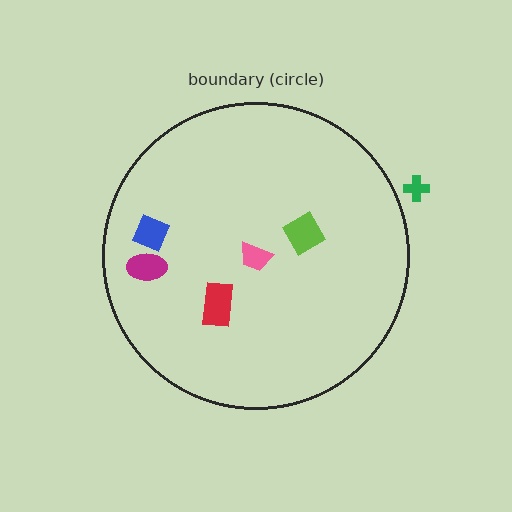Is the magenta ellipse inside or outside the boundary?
Inside.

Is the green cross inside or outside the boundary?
Outside.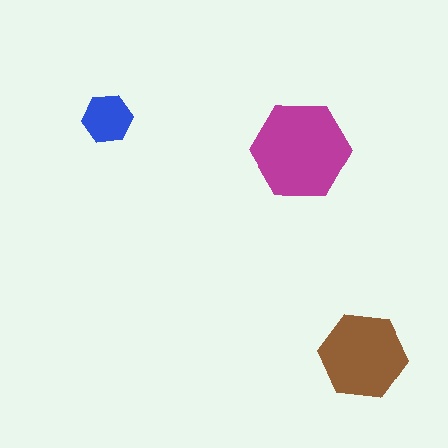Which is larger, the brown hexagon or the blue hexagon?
The brown one.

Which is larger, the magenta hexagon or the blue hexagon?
The magenta one.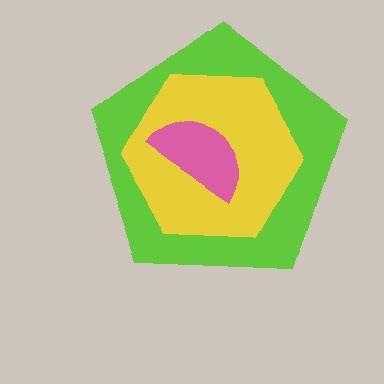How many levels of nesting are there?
3.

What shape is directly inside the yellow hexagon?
The pink semicircle.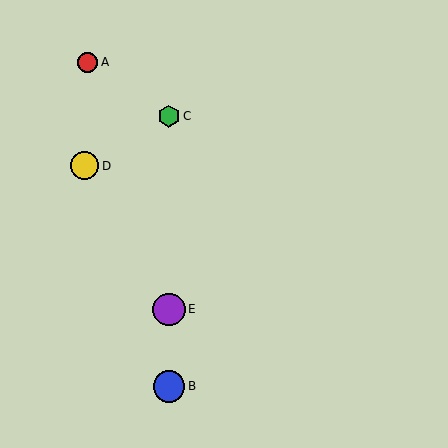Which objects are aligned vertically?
Objects B, C, E are aligned vertically.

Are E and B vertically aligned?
Yes, both are at x≈169.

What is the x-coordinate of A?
Object A is at x≈87.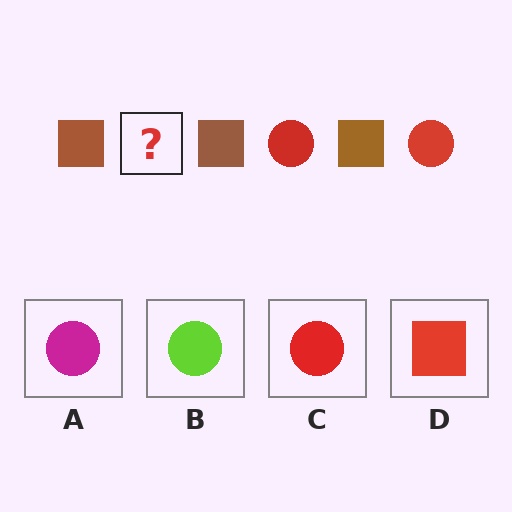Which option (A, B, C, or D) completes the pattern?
C.